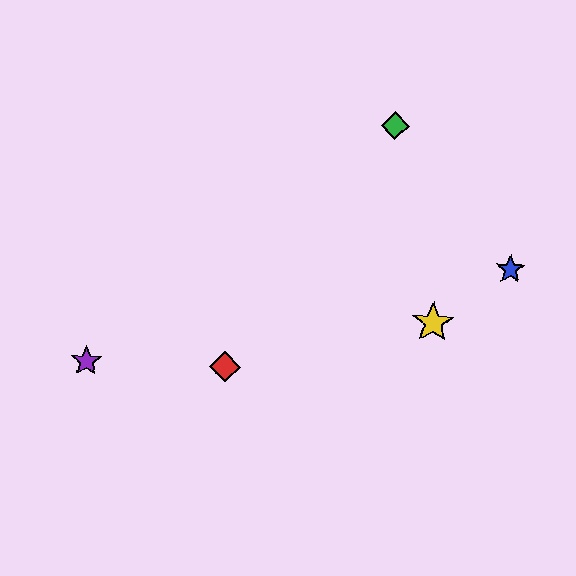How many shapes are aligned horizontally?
2 shapes (the red diamond, the purple star) are aligned horizontally.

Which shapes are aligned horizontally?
The red diamond, the purple star are aligned horizontally.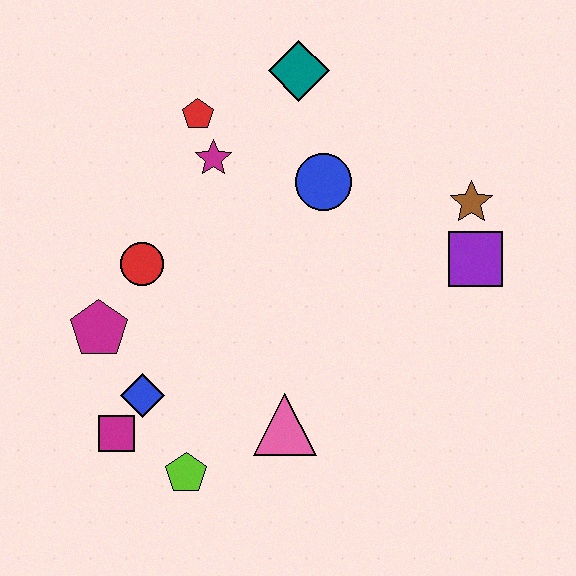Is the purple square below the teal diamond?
Yes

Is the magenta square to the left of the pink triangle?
Yes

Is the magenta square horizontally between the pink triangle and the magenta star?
No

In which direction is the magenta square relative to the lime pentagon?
The magenta square is to the left of the lime pentagon.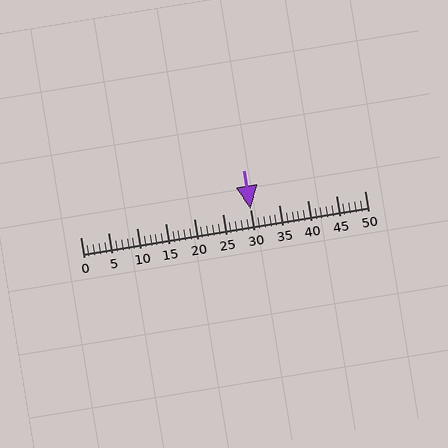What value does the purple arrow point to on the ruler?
The purple arrow points to approximately 30.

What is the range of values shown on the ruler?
The ruler shows values from 0 to 50.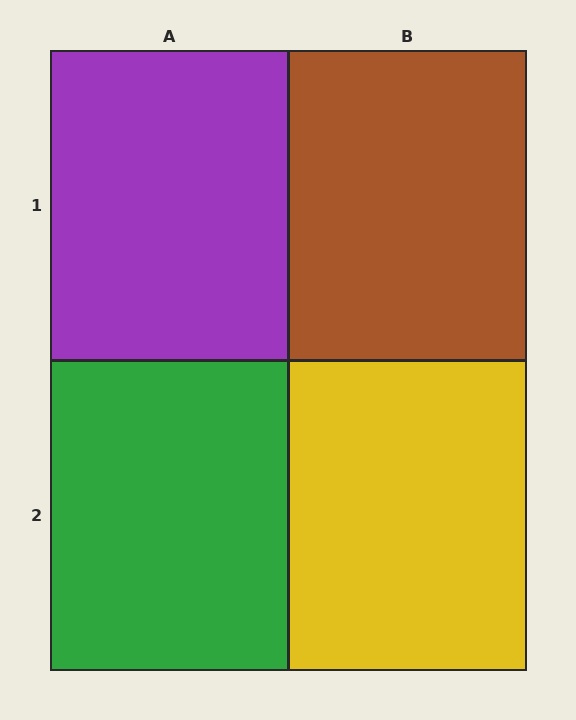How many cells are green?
1 cell is green.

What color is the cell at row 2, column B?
Yellow.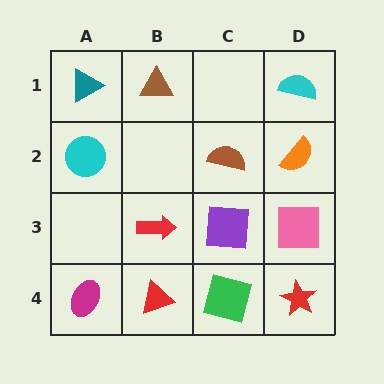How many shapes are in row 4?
4 shapes.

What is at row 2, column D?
An orange semicircle.